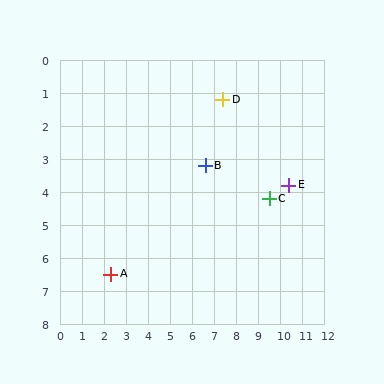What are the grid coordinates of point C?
Point C is at approximately (9.5, 4.2).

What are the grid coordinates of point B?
Point B is at approximately (6.6, 3.2).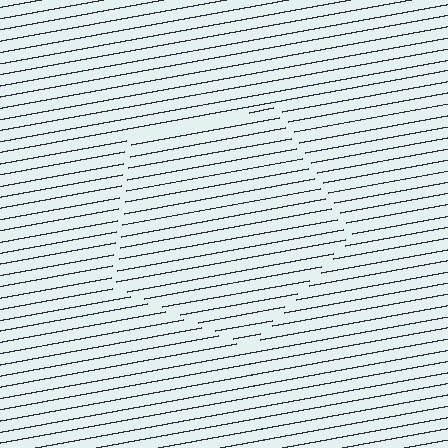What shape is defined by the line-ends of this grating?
An illusory pentagon. The interior of the shape contains the same grating, shifted by half a period — the contour is defined by the phase discontinuity where line-ends from the inner and outer gratings abut.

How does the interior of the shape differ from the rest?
The interior of the shape contains the same grating, shifted by half a period — the contour is defined by the phase discontinuity where line-ends from the inner and outer gratings abut.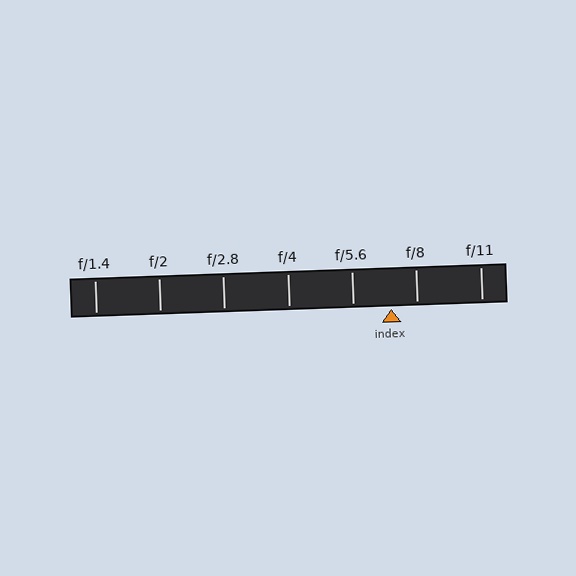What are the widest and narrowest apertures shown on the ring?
The widest aperture shown is f/1.4 and the narrowest is f/11.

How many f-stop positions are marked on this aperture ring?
There are 7 f-stop positions marked.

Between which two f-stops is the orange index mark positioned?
The index mark is between f/5.6 and f/8.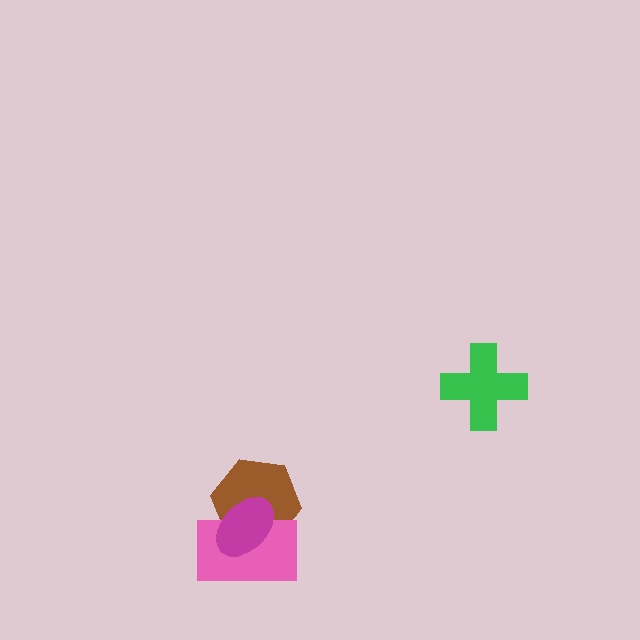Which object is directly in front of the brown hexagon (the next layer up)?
The pink rectangle is directly in front of the brown hexagon.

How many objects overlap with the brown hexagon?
2 objects overlap with the brown hexagon.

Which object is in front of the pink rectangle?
The magenta ellipse is in front of the pink rectangle.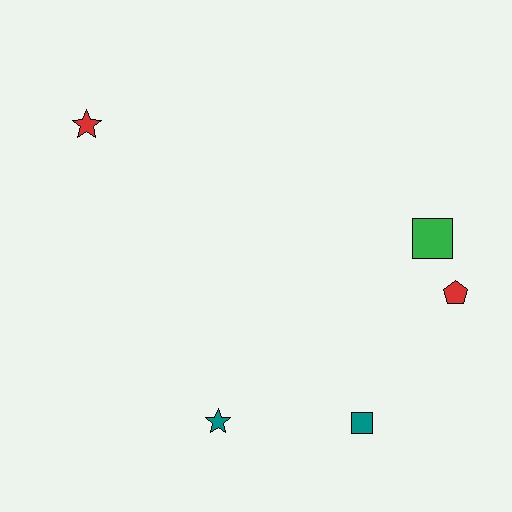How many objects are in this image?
There are 5 objects.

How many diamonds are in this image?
There are no diamonds.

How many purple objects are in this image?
There are no purple objects.